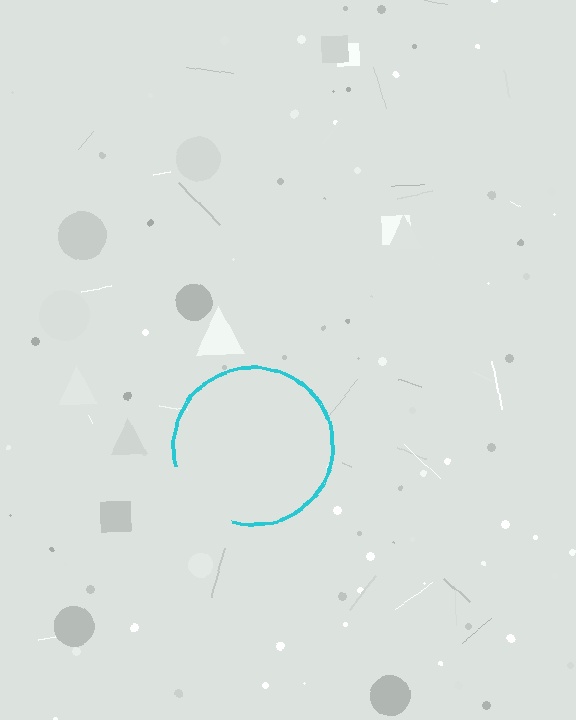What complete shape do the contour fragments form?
The contour fragments form a circle.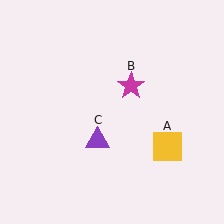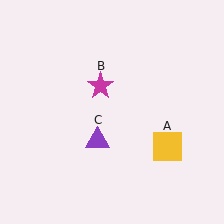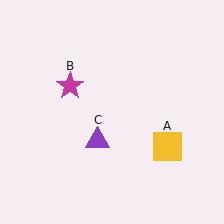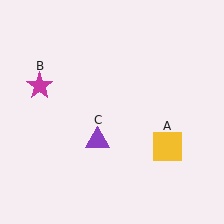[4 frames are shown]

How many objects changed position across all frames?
1 object changed position: magenta star (object B).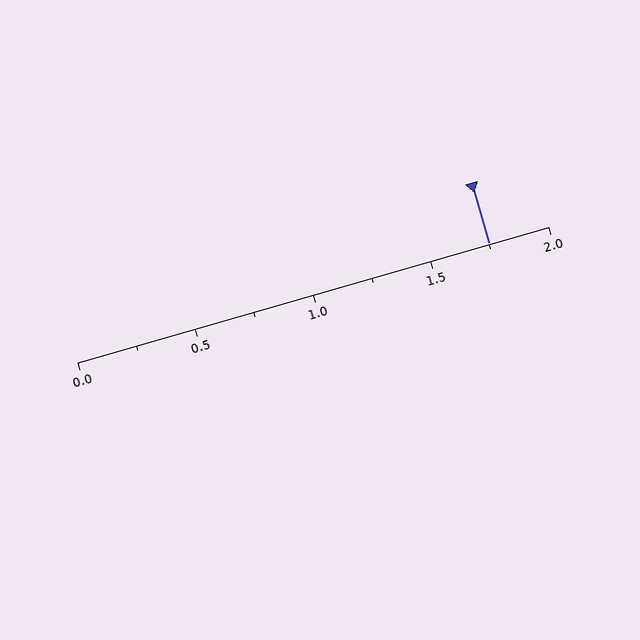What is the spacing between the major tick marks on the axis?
The major ticks are spaced 0.5 apart.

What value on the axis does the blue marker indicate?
The marker indicates approximately 1.75.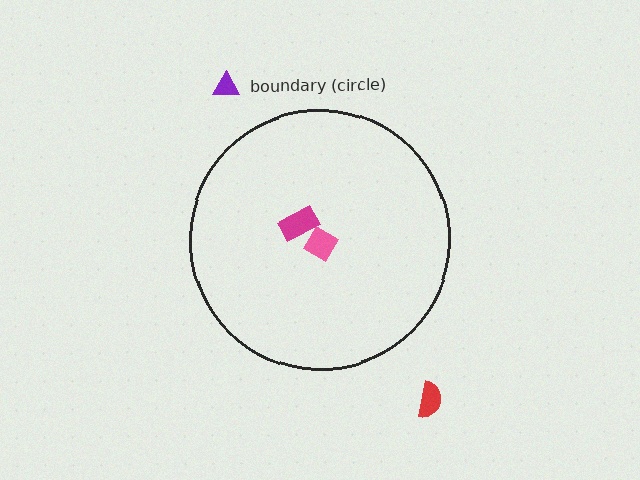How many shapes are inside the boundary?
2 inside, 2 outside.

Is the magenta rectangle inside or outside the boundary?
Inside.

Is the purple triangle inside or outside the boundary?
Outside.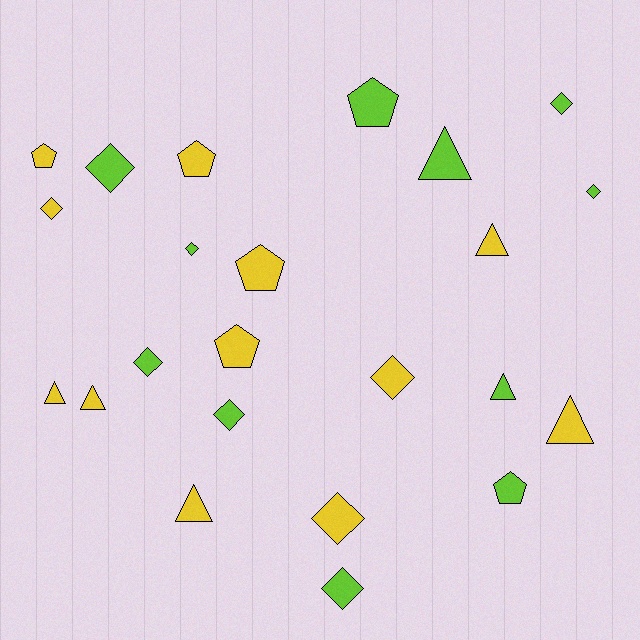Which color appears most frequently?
Yellow, with 12 objects.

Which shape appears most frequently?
Diamond, with 10 objects.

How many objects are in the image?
There are 23 objects.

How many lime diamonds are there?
There are 7 lime diamonds.